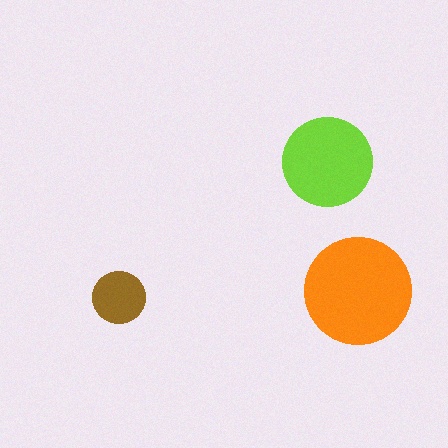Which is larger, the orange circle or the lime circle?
The orange one.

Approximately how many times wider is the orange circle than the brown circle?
About 2 times wider.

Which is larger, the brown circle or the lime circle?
The lime one.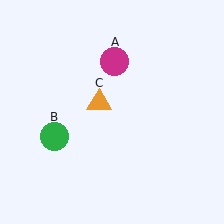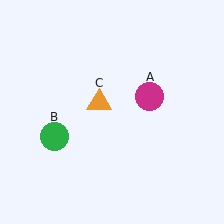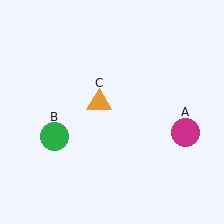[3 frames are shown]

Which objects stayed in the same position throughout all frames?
Green circle (object B) and orange triangle (object C) remained stationary.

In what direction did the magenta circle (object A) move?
The magenta circle (object A) moved down and to the right.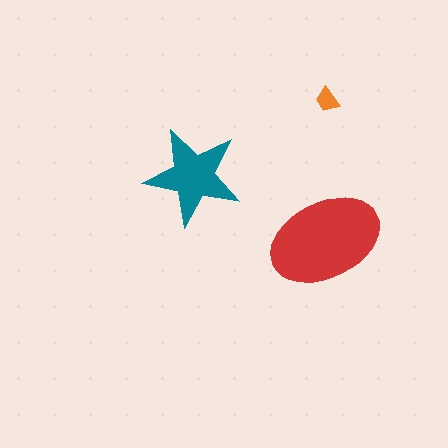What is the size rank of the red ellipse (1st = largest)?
1st.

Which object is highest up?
The orange trapezoid is topmost.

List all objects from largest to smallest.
The red ellipse, the teal star, the orange trapezoid.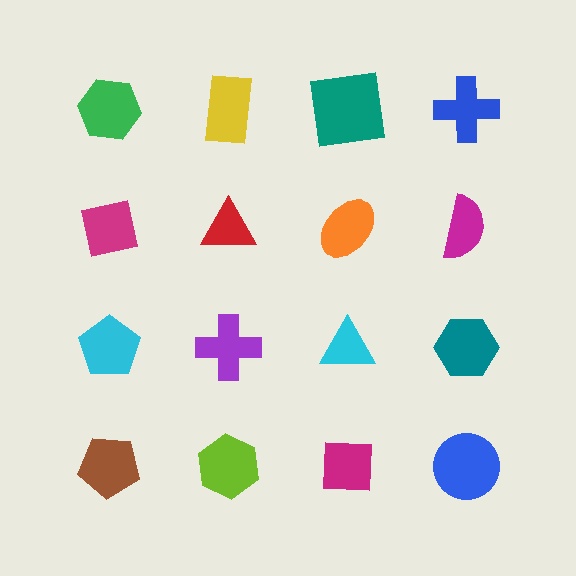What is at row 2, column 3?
An orange ellipse.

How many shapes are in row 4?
4 shapes.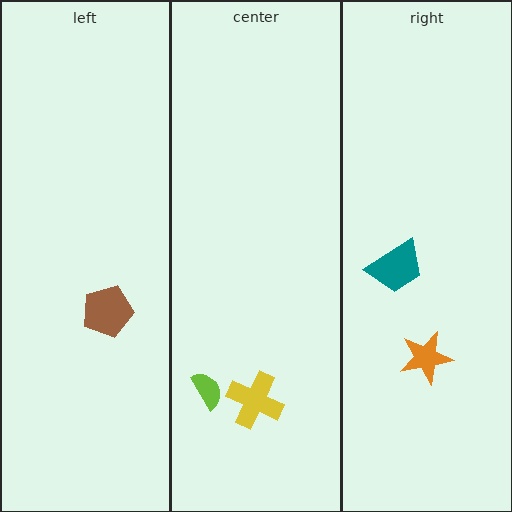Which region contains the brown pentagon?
The left region.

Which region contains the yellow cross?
The center region.